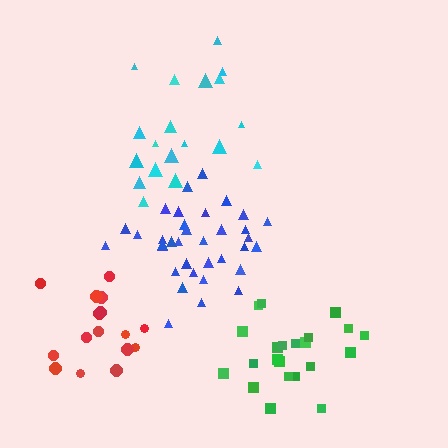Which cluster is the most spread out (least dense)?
Cyan.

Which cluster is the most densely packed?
Blue.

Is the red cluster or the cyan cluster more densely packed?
Red.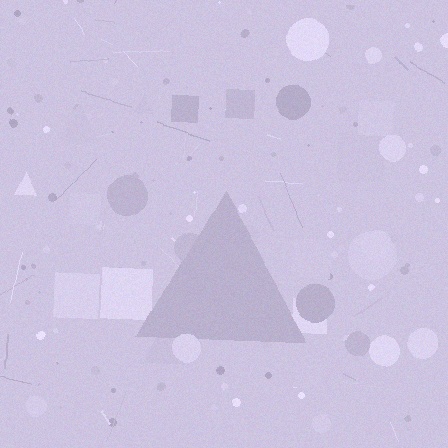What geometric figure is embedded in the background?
A triangle is embedded in the background.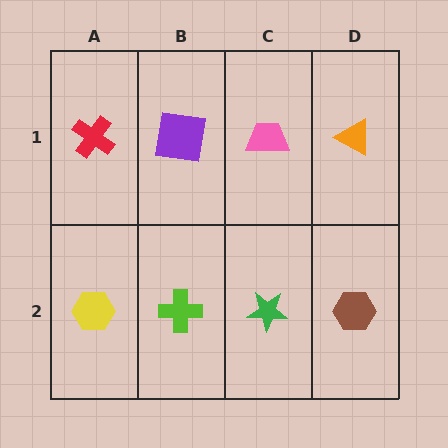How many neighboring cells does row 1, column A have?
2.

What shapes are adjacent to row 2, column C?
A pink trapezoid (row 1, column C), a lime cross (row 2, column B), a brown hexagon (row 2, column D).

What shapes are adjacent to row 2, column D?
An orange triangle (row 1, column D), a green star (row 2, column C).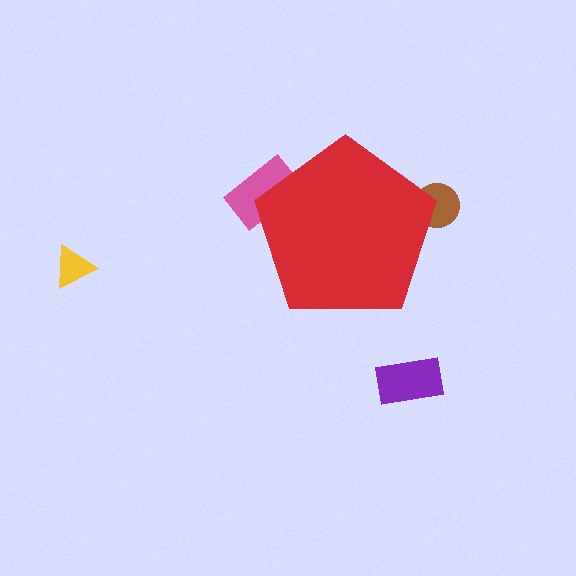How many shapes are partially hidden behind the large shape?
2 shapes are partially hidden.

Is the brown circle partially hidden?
Yes, the brown circle is partially hidden behind the red pentagon.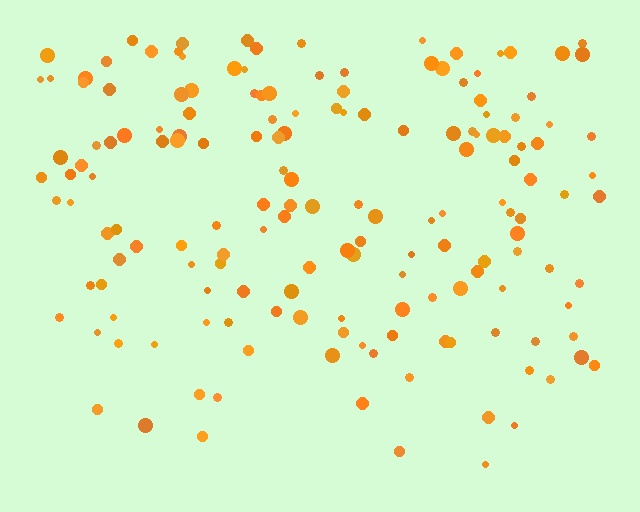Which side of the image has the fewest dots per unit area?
The bottom.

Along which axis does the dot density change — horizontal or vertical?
Vertical.